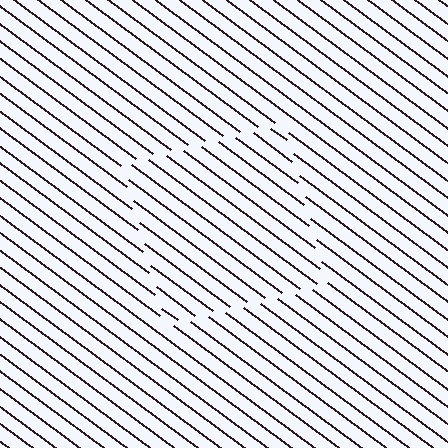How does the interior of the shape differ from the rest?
The interior of the shape contains the same grating, shifted by half a period — the contour is defined by the phase discontinuity where line-ends from the inner and outer gratings abut.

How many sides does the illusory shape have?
4 sides — the line-ends trace a square.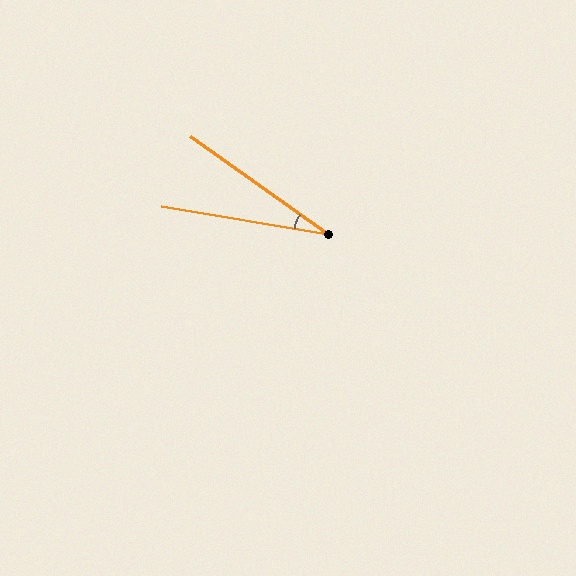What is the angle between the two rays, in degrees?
Approximately 26 degrees.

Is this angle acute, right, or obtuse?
It is acute.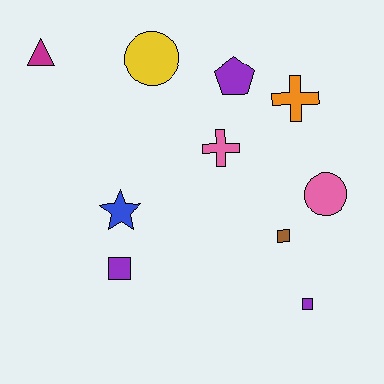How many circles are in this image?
There are 2 circles.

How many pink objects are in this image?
There are 2 pink objects.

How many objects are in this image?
There are 10 objects.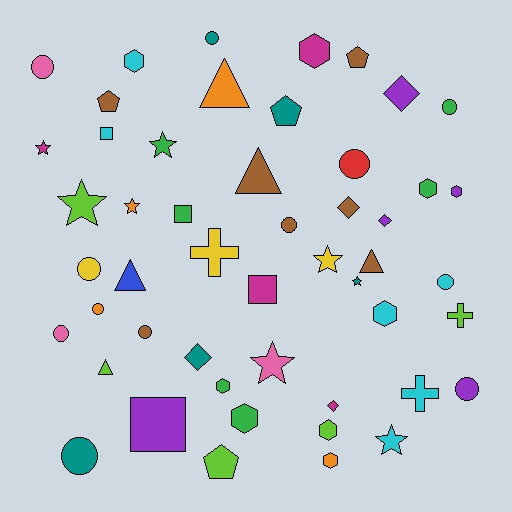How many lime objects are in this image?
There are 5 lime objects.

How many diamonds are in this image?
There are 5 diamonds.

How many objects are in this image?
There are 50 objects.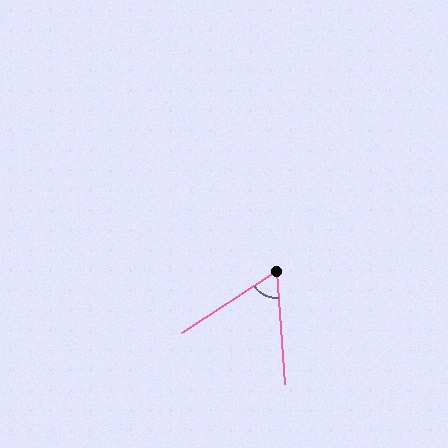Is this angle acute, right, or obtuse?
It is acute.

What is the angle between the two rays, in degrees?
Approximately 61 degrees.